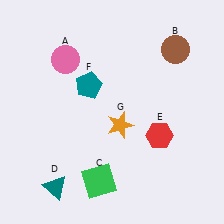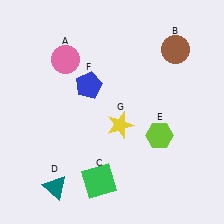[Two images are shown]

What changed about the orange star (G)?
In Image 1, G is orange. In Image 2, it changed to yellow.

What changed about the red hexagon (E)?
In Image 1, E is red. In Image 2, it changed to lime.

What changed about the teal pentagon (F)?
In Image 1, F is teal. In Image 2, it changed to blue.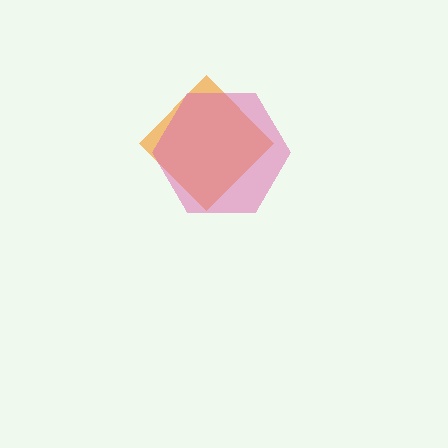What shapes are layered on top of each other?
The layered shapes are: an orange diamond, a pink hexagon.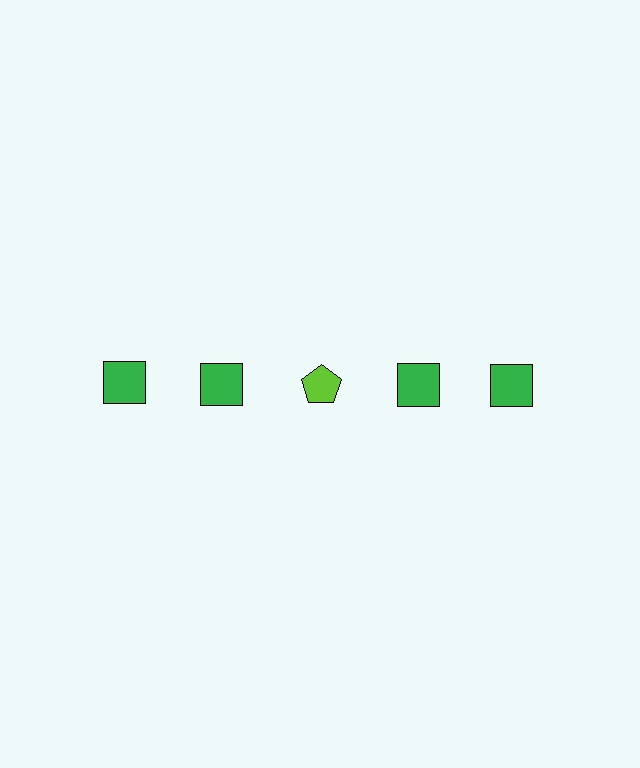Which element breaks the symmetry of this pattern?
The lime pentagon in the top row, center column breaks the symmetry. All other shapes are green squares.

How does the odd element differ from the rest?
It differs in both color (lime instead of green) and shape (pentagon instead of square).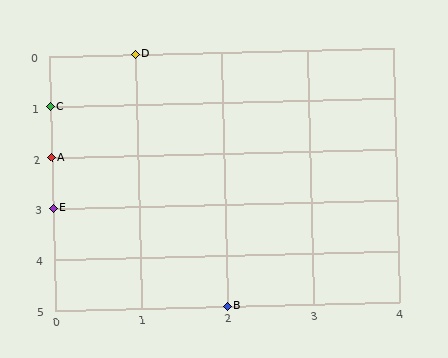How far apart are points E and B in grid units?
Points E and B are 2 columns and 2 rows apart (about 2.8 grid units diagonally).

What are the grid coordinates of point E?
Point E is at grid coordinates (0, 3).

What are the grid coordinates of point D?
Point D is at grid coordinates (1, 0).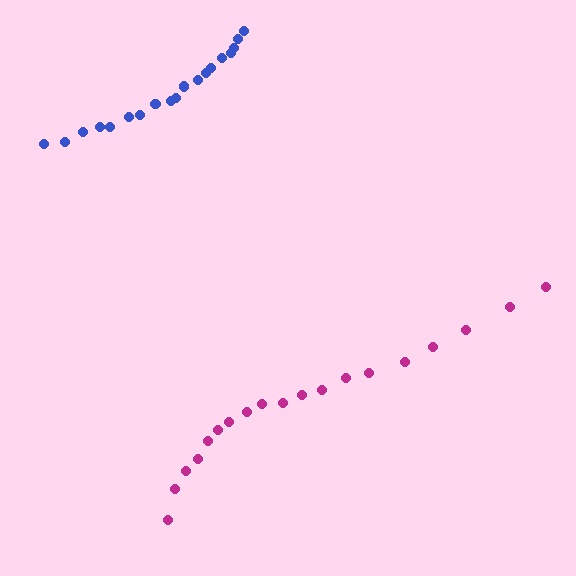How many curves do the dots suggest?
There are 2 distinct paths.